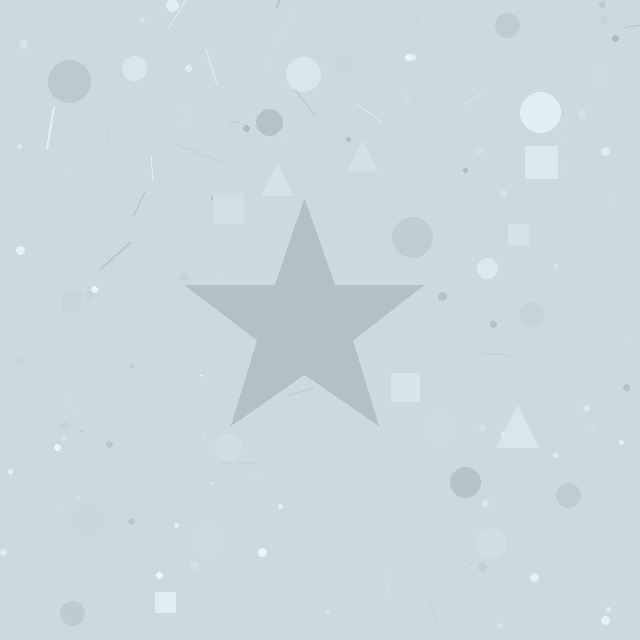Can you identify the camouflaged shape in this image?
The camouflaged shape is a star.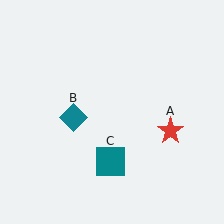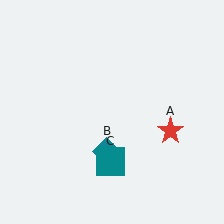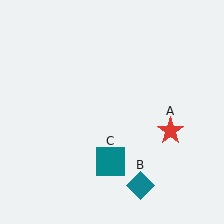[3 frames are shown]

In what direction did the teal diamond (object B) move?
The teal diamond (object B) moved down and to the right.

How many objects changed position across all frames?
1 object changed position: teal diamond (object B).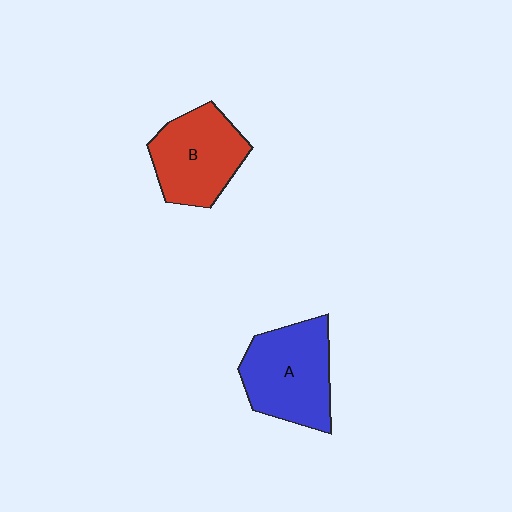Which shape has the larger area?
Shape A (blue).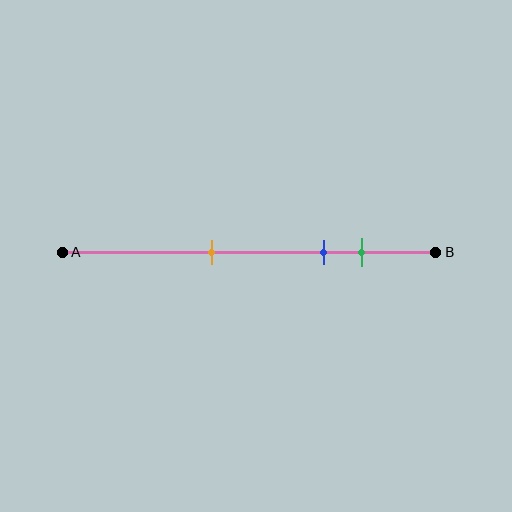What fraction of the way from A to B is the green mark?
The green mark is approximately 80% (0.8) of the way from A to B.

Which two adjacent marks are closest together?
The blue and green marks are the closest adjacent pair.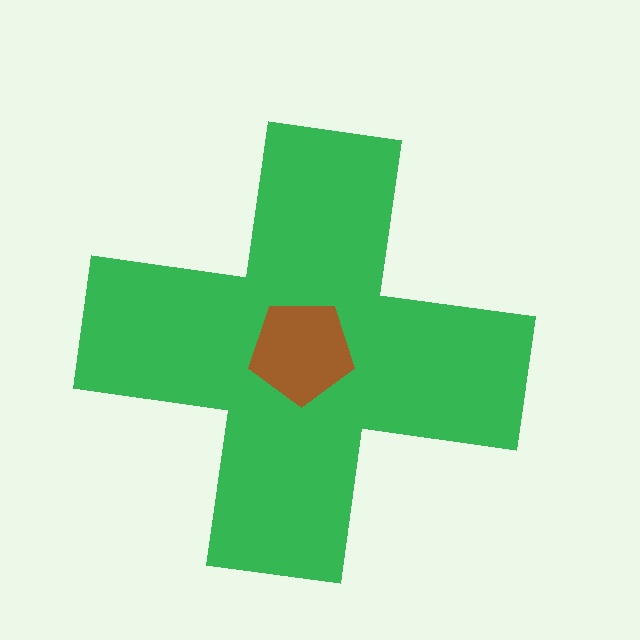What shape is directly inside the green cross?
The brown pentagon.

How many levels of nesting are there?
2.